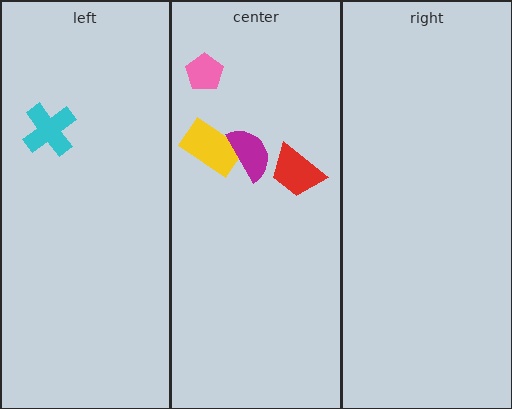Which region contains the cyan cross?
The left region.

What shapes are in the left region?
The cyan cross.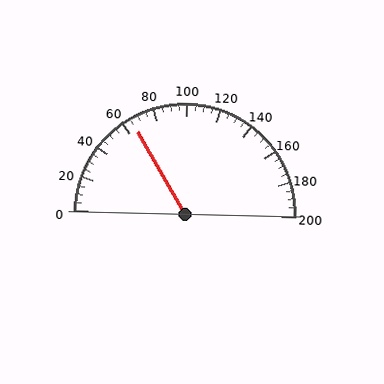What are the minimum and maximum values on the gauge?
The gauge ranges from 0 to 200.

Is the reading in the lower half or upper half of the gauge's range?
The reading is in the lower half of the range (0 to 200).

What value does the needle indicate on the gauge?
The needle indicates approximately 65.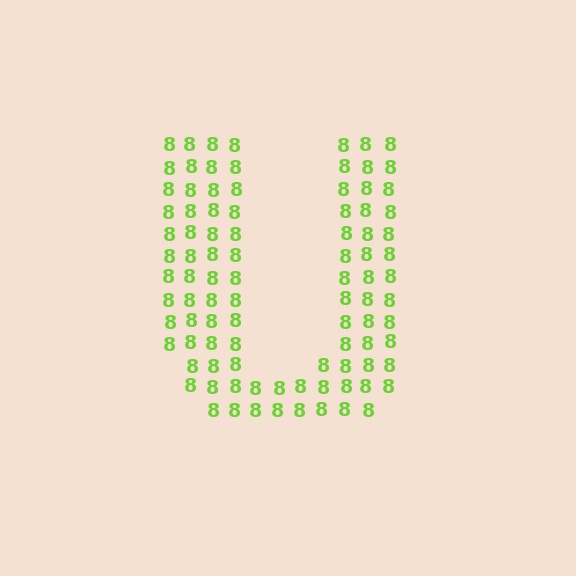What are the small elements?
The small elements are digit 8's.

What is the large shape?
The large shape is the letter U.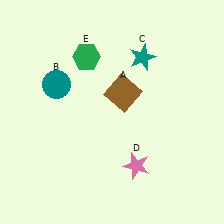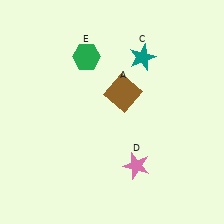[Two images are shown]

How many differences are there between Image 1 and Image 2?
There is 1 difference between the two images.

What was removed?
The teal circle (B) was removed in Image 2.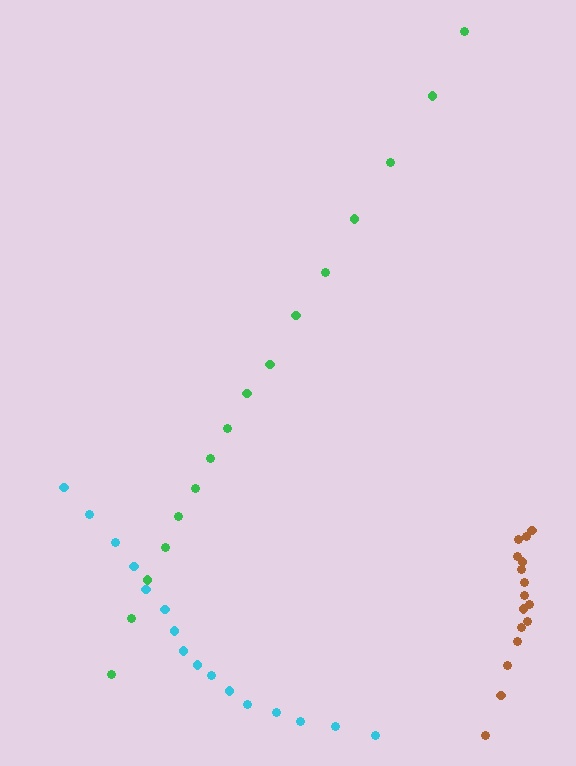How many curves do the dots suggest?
There are 3 distinct paths.